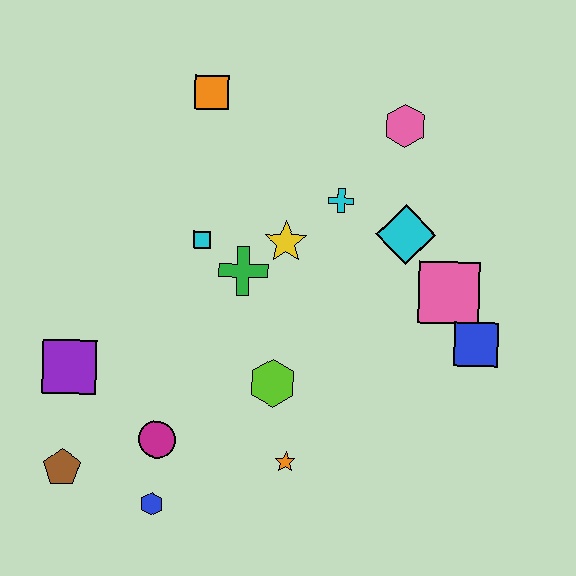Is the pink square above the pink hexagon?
No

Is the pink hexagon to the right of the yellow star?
Yes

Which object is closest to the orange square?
The cyan square is closest to the orange square.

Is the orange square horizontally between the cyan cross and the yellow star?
No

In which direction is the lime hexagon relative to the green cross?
The lime hexagon is below the green cross.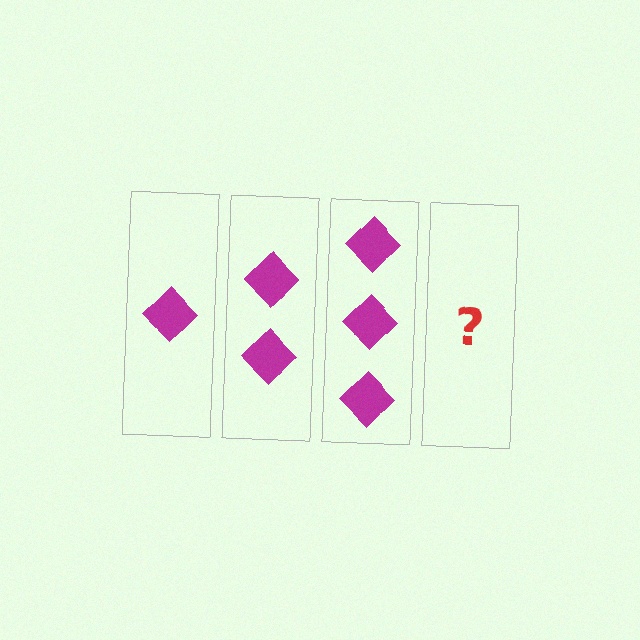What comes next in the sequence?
The next element should be 4 diamonds.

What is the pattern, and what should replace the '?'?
The pattern is that each step adds one more diamond. The '?' should be 4 diamonds.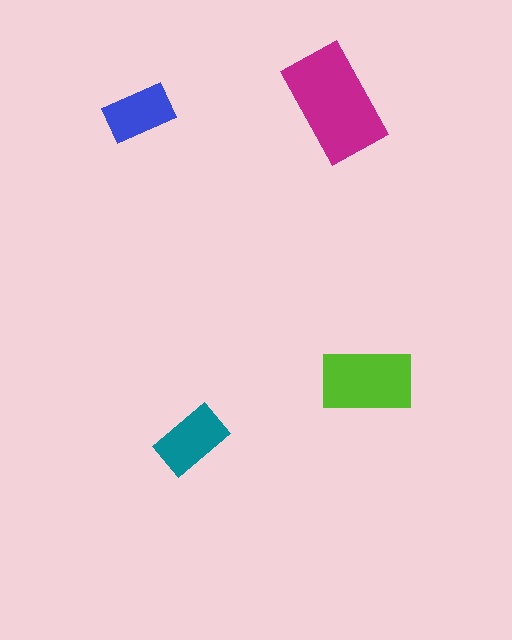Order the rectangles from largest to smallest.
the magenta one, the lime one, the teal one, the blue one.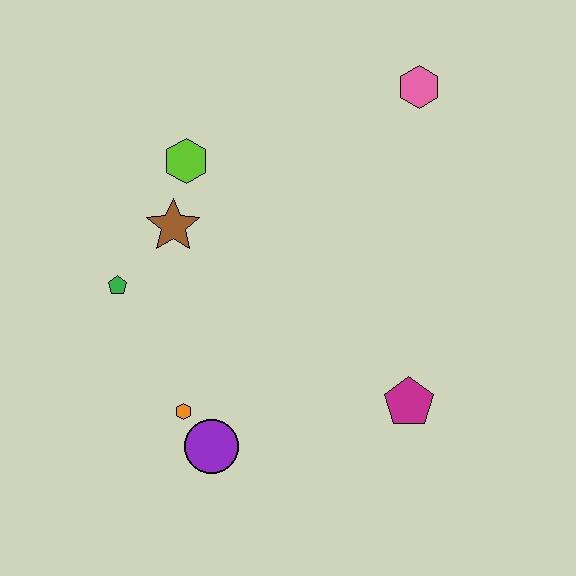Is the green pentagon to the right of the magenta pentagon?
No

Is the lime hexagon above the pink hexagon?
No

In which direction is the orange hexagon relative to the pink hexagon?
The orange hexagon is below the pink hexagon.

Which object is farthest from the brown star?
The magenta pentagon is farthest from the brown star.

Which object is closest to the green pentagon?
The brown star is closest to the green pentagon.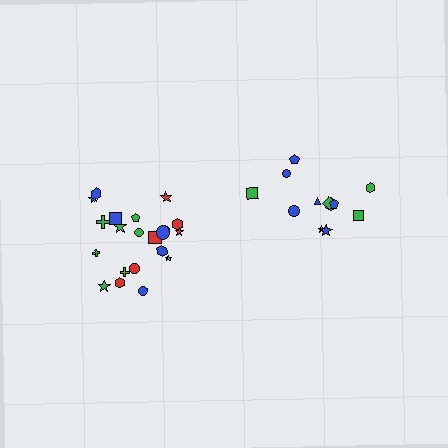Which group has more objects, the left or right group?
The left group.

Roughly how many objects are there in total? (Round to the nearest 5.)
Roughly 35 objects in total.